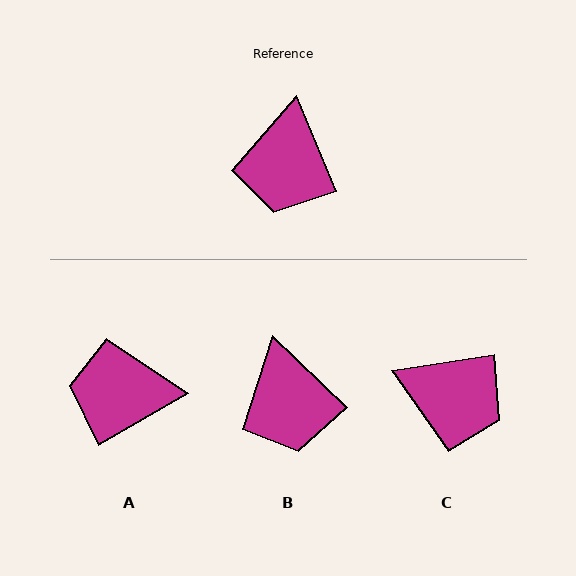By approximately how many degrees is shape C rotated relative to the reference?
Approximately 76 degrees counter-clockwise.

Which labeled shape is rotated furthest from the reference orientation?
A, about 83 degrees away.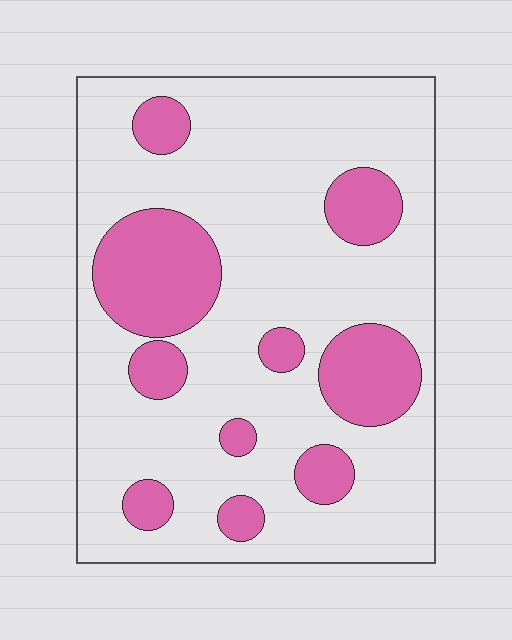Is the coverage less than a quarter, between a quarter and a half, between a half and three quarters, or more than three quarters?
Less than a quarter.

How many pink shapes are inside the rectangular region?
10.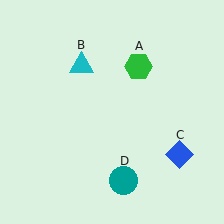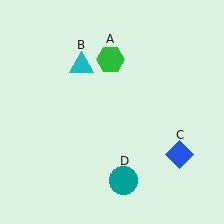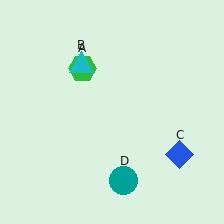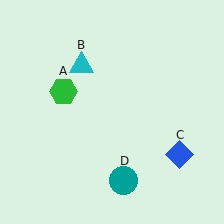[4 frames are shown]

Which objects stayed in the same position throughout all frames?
Cyan triangle (object B) and blue diamond (object C) and teal circle (object D) remained stationary.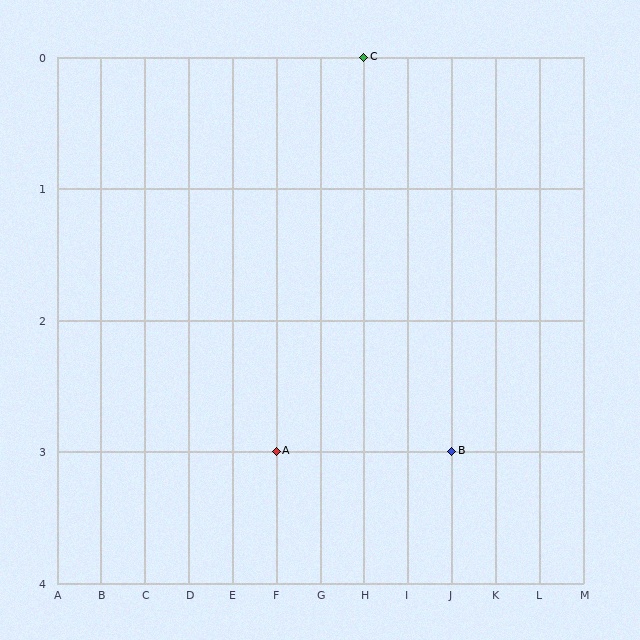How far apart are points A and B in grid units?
Points A and B are 4 columns apart.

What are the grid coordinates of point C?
Point C is at grid coordinates (H, 0).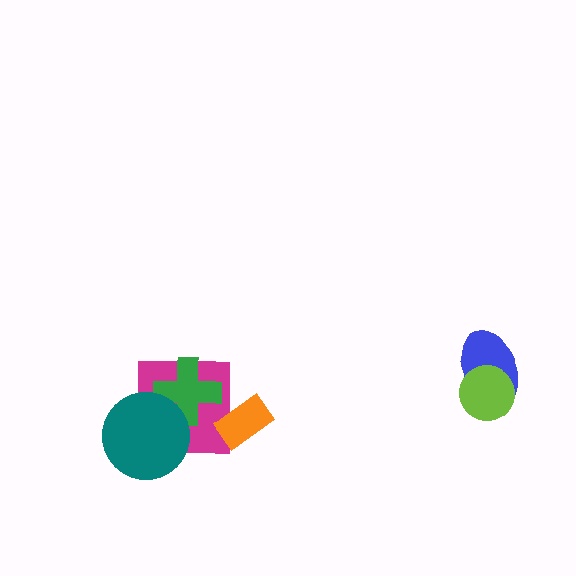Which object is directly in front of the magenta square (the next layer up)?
The green cross is directly in front of the magenta square.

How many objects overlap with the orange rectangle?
1 object overlaps with the orange rectangle.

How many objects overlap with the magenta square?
3 objects overlap with the magenta square.